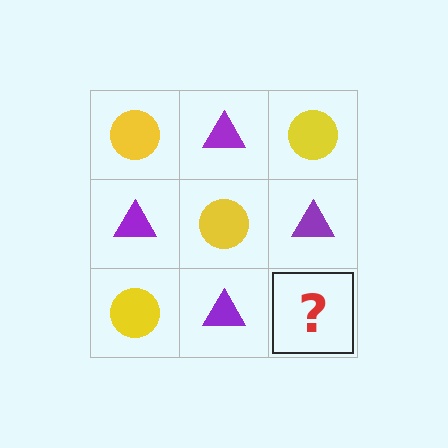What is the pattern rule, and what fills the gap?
The rule is that it alternates yellow circle and purple triangle in a checkerboard pattern. The gap should be filled with a yellow circle.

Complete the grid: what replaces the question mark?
The question mark should be replaced with a yellow circle.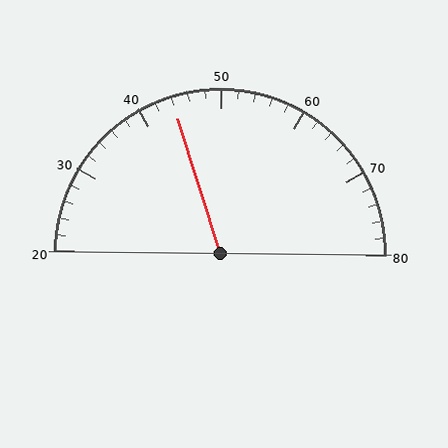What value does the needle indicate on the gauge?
The needle indicates approximately 44.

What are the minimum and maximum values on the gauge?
The gauge ranges from 20 to 80.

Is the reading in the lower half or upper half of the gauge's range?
The reading is in the lower half of the range (20 to 80).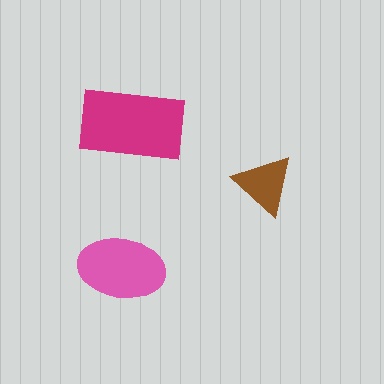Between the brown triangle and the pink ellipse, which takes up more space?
The pink ellipse.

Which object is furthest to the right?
The brown triangle is rightmost.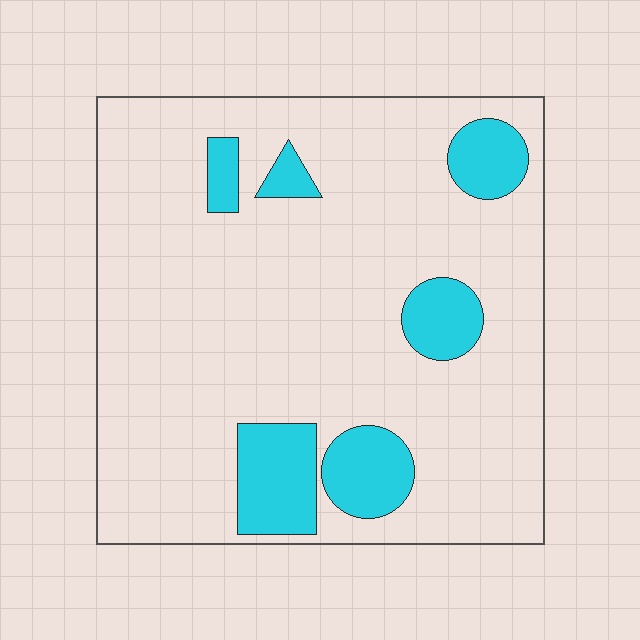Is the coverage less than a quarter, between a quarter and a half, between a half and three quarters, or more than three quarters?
Less than a quarter.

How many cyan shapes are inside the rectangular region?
6.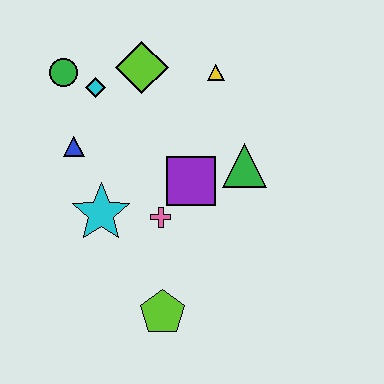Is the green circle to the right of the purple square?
No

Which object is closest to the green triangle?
The purple square is closest to the green triangle.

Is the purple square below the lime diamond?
Yes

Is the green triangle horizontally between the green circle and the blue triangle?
No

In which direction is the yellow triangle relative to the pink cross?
The yellow triangle is above the pink cross.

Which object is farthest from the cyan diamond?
The lime pentagon is farthest from the cyan diamond.